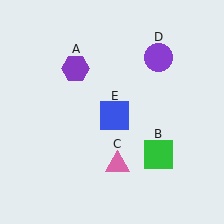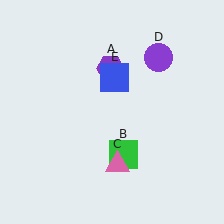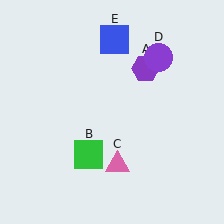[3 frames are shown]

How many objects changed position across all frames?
3 objects changed position: purple hexagon (object A), green square (object B), blue square (object E).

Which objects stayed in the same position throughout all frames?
Pink triangle (object C) and purple circle (object D) remained stationary.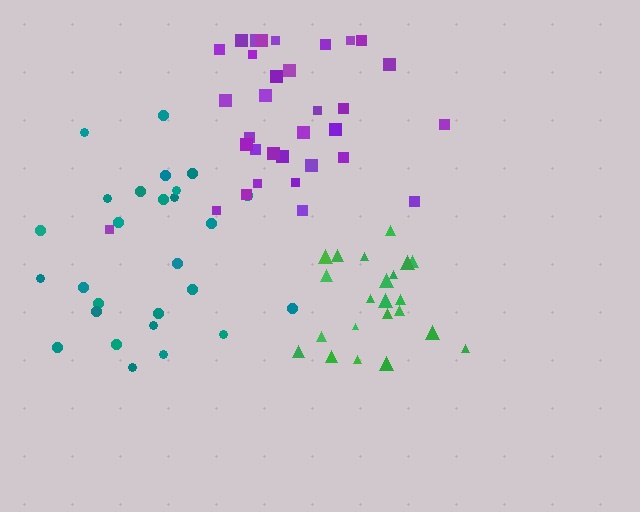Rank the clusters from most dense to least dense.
green, purple, teal.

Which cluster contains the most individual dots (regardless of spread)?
Purple (33).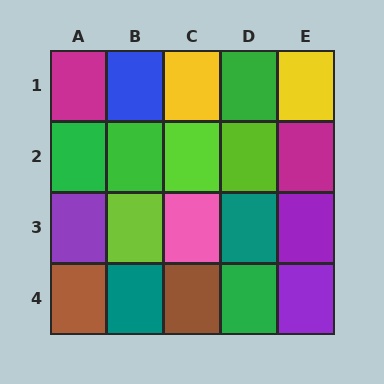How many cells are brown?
2 cells are brown.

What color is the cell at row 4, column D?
Green.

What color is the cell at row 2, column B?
Green.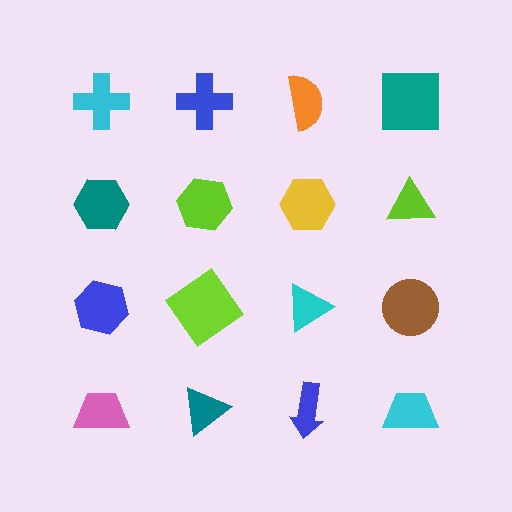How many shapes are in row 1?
4 shapes.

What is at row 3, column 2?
A lime diamond.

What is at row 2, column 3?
A yellow hexagon.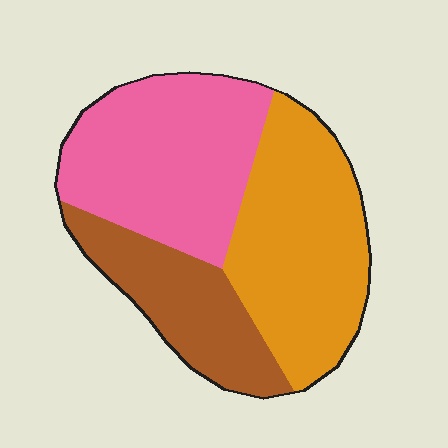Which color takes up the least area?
Brown, at roughly 25%.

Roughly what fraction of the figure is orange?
Orange takes up about three eighths (3/8) of the figure.